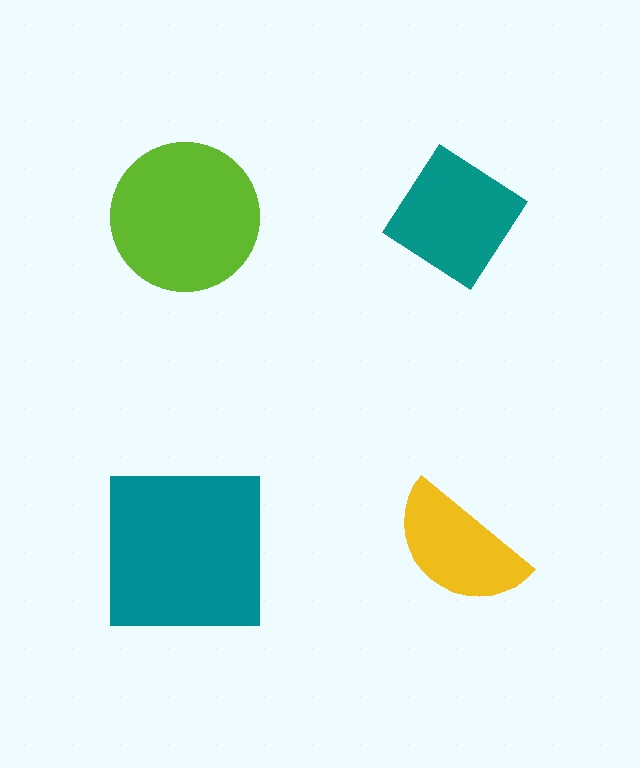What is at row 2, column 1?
A teal square.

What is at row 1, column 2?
A teal diamond.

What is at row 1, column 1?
A lime circle.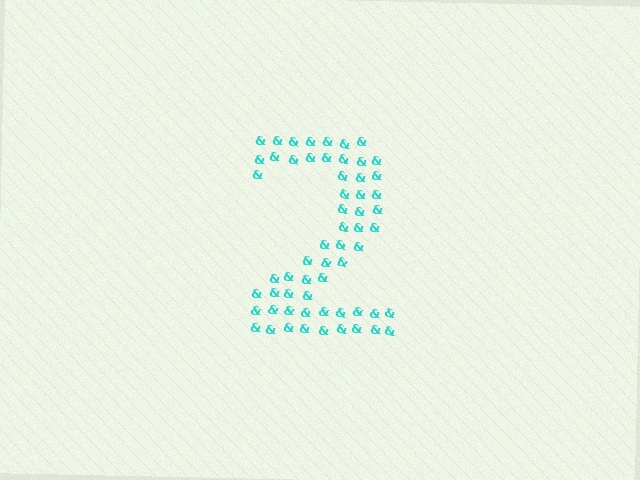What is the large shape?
The large shape is the digit 2.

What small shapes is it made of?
It is made of small ampersands.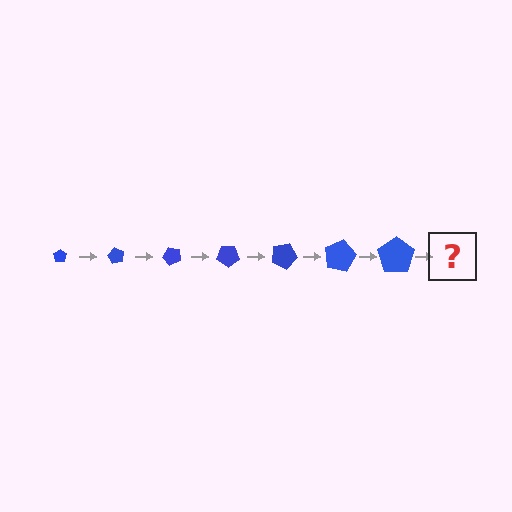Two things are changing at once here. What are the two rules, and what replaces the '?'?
The two rules are that the pentagon grows larger each step and it rotates 60 degrees each step. The '?' should be a pentagon, larger than the previous one and rotated 420 degrees from the start.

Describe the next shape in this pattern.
It should be a pentagon, larger than the previous one and rotated 420 degrees from the start.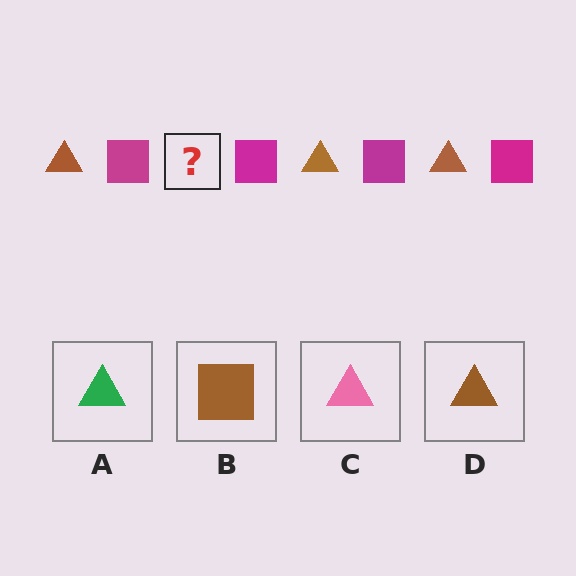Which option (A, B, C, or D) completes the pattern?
D.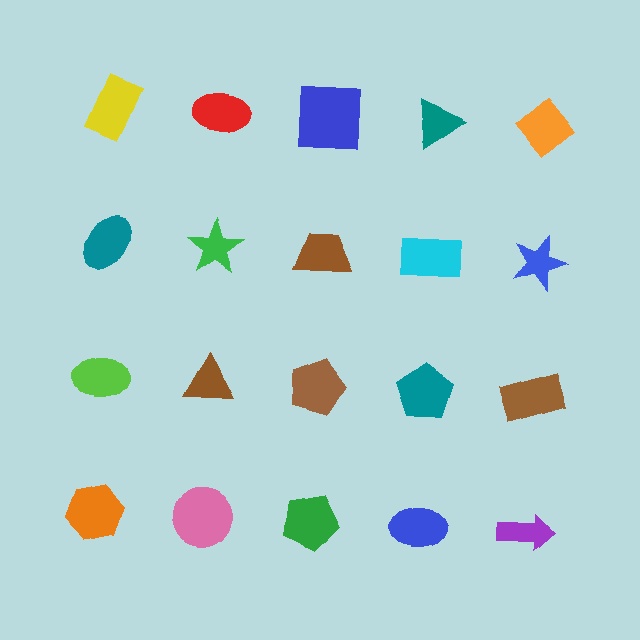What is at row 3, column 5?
A brown rectangle.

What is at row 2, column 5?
A blue star.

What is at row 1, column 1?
A yellow rectangle.